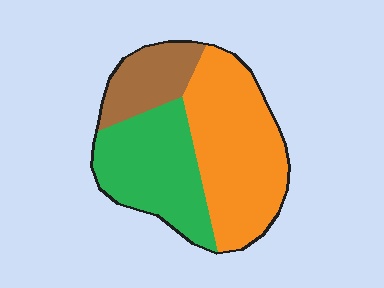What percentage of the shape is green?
Green takes up between a third and a half of the shape.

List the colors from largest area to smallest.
From largest to smallest: orange, green, brown.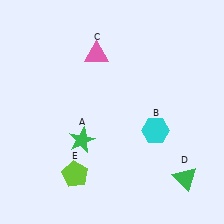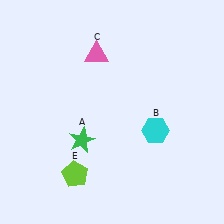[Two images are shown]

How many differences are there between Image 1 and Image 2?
There is 1 difference between the two images.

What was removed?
The green triangle (D) was removed in Image 2.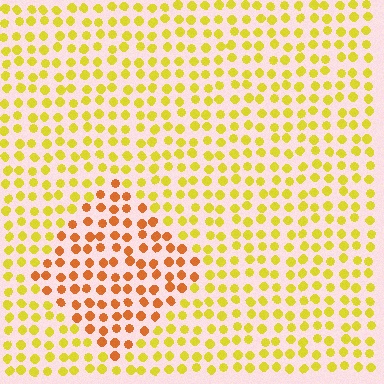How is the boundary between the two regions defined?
The boundary is defined purely by a slight shift in hue (about 36 degrees). Spacing, size, and orientation are identical on both sides.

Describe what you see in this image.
The image is filled with small yellow elements in a uniform arrangement. A diamond-shaped region is visible where the elements are tinted to a slightly different hue, forming a subtle color boundary.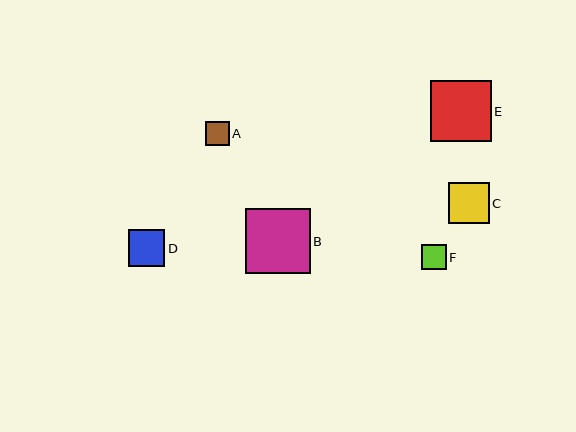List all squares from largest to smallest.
From largest to smallest: B, E, C, D, F, A.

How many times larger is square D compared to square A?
Square D is approximately 1.5 times the size of square A.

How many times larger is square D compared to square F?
Square D is approximately 1.5 times the size of square F.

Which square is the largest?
Square B is the largest with a size of approximately 64 pixels.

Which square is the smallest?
Square A is the smallest with a size of approximately 24 pixels.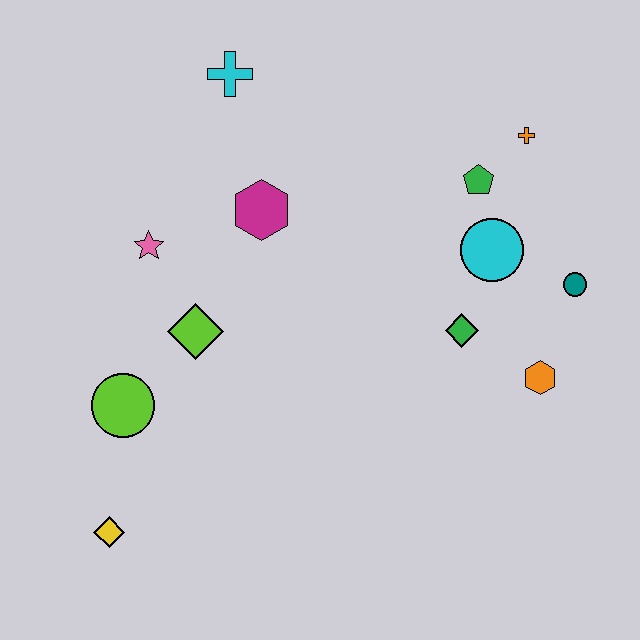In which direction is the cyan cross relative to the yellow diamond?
The cyan cross is above the yellow diamond.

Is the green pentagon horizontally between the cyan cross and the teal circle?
Yes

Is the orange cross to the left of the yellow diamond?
No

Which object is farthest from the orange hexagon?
The yellow diamond is farthest from the orange hexagon.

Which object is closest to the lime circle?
The lime diamond is closest to the lime circle.